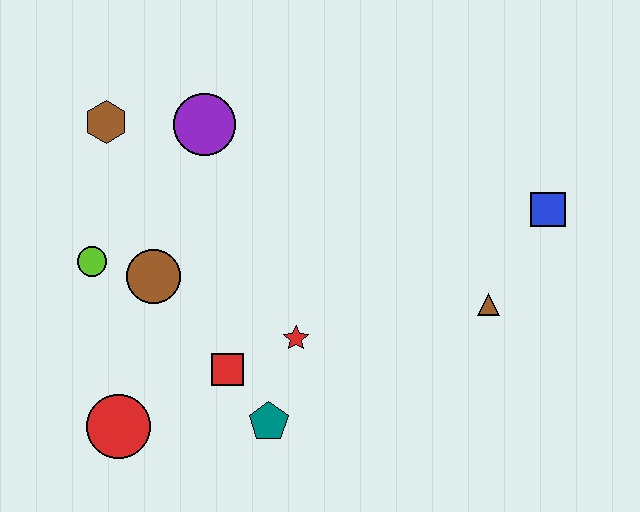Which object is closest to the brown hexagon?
The purple circle is closest to the brown hexagon.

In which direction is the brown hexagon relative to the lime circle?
The brown hexagon is above the lime circle.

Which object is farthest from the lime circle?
The blue square is farthest from the lime circle.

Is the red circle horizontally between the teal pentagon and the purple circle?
No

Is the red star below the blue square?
Yes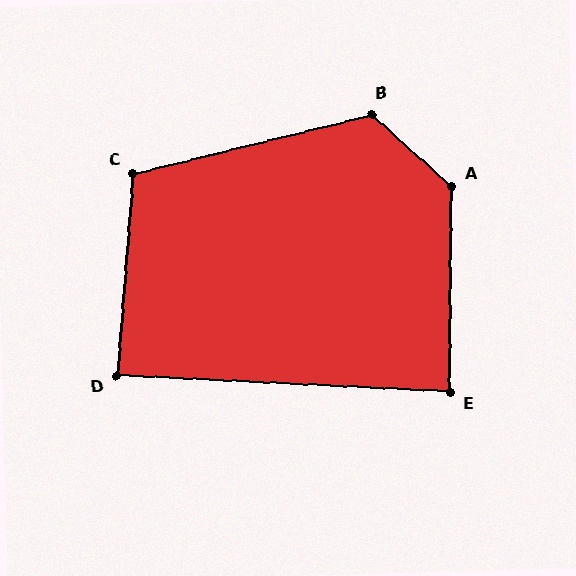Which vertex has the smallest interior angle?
E, at approximately 88 degrees.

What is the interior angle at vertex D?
Approximately 88 degrees (approximately right).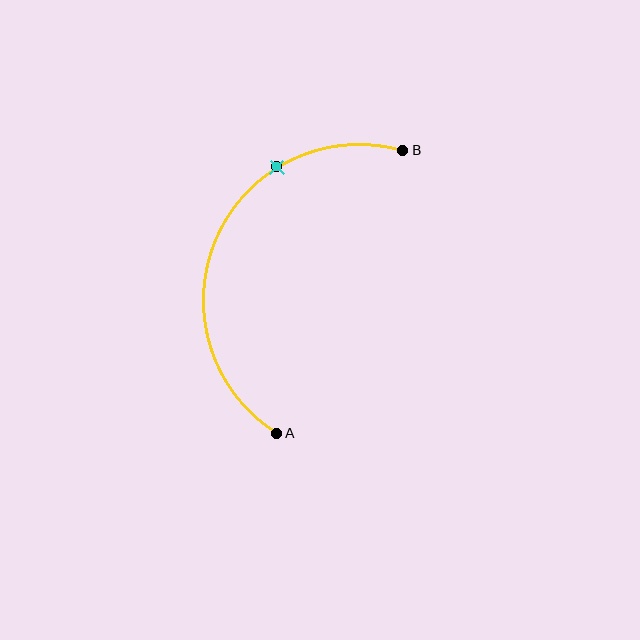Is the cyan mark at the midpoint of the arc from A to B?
No. The cyan mark lies on the arc but is closer to endpoint B. The arc midpoint would be at the point on the curve equidistant along the arc from both A and B.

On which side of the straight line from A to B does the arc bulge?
The arc bulges to the left of the straight line connecting A and B.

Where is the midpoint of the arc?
The arc midpoint is the point on the curve farthest from the straight line joining A and B. It sits to the left of that line.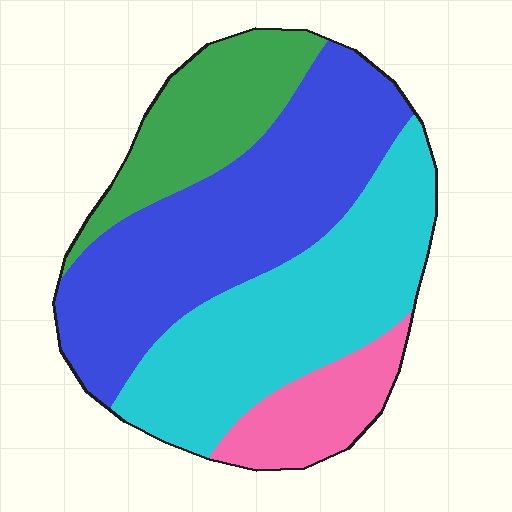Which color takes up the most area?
Blue, at roughly 40%.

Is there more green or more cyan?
Cyan.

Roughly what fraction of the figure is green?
Green covers 17% of the figure.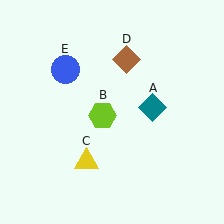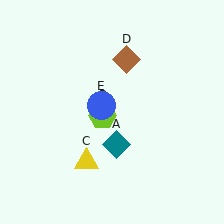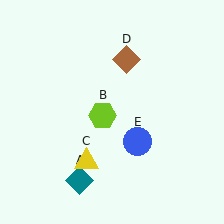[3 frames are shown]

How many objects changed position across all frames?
2 objects changed position: teal diamond (object A), blue circle (object E).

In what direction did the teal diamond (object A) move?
The teal diamond (object A) moved down and to the left.